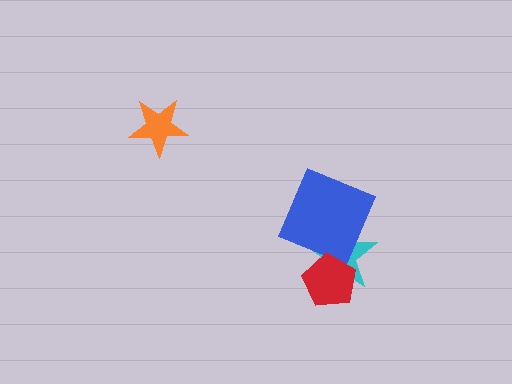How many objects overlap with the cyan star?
2 objects overlap with the cyan star.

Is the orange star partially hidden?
No, no other shape covers it.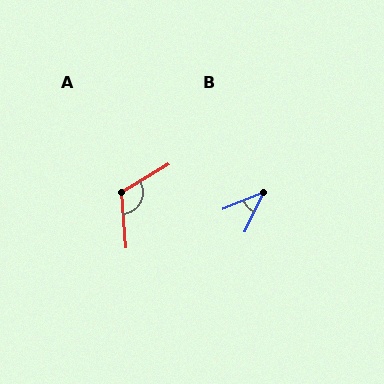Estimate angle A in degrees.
Approximately 117 degrees.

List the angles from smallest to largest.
B (42°), A (117°).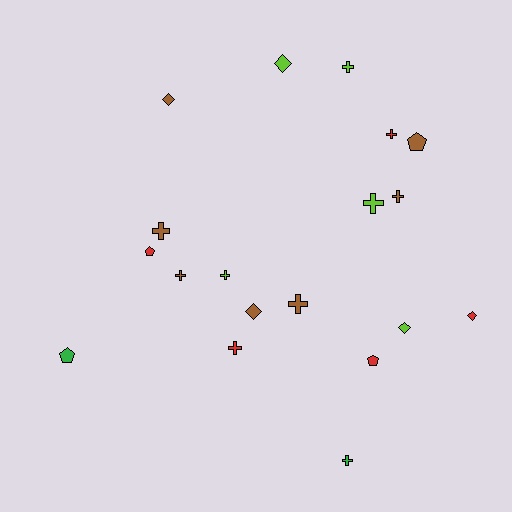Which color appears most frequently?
Brown, with 7 objects.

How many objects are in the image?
There are 19 objects.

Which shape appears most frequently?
Cross, with 10 objects.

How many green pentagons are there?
There is 1 green pentagon.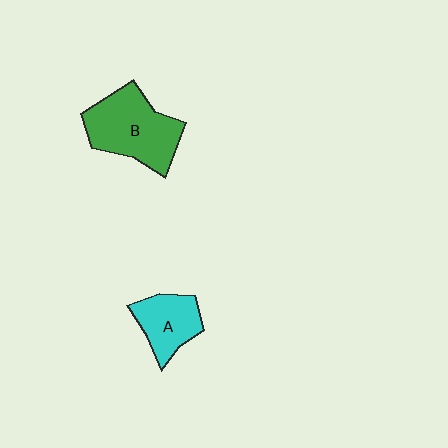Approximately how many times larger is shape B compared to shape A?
Approximately 1.7 times.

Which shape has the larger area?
Shape B (green).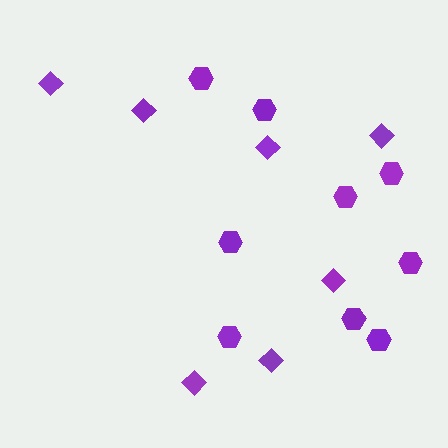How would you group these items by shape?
There are 2 groups: one group of hexagons (9) and one group of diamonds (7).